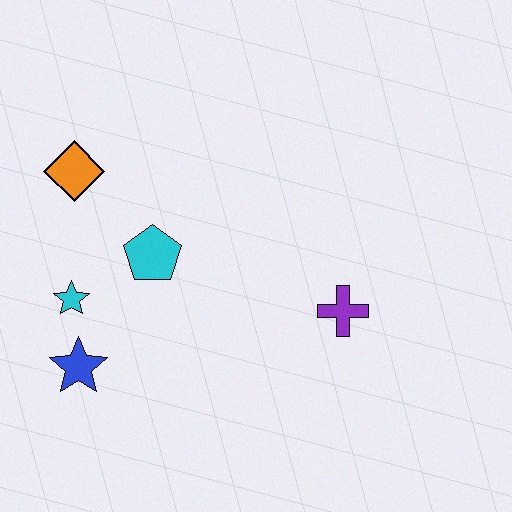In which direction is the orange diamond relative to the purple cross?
The orange diamond is to the left of the purple cross.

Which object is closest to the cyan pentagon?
The cyan star is closest to the cyan pentagon.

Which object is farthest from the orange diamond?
The purple cross is farthest from the orange diamond.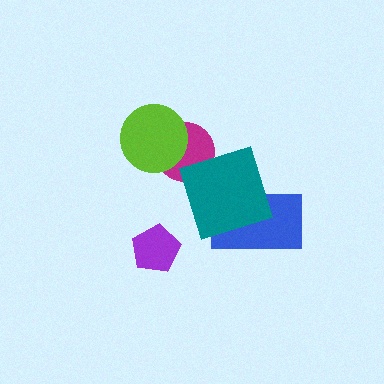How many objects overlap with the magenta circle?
2 objects overlap with the magenta circle.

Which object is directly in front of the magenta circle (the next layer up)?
The lime circle is directly in front of the magenta circle.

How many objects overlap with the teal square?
2 objects overlap with the teal square.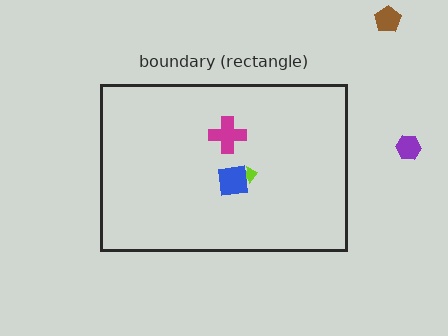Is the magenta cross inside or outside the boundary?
Inside.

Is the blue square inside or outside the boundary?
Inside.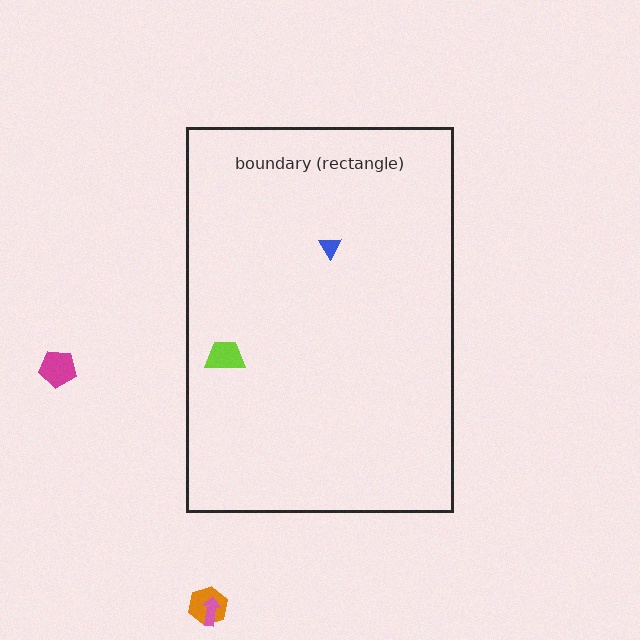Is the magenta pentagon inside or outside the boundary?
Outside.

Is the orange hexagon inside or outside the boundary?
Outside.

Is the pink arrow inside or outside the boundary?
Outside.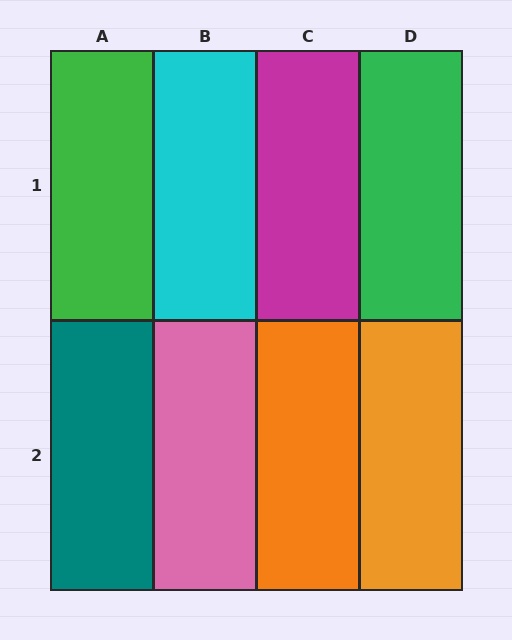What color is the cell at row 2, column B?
Pink.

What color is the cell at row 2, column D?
Orange.